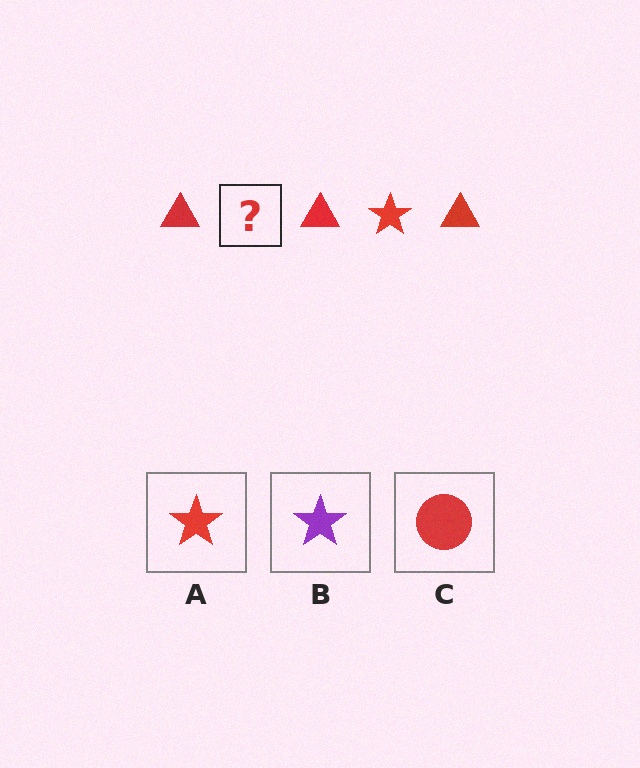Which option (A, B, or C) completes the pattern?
A.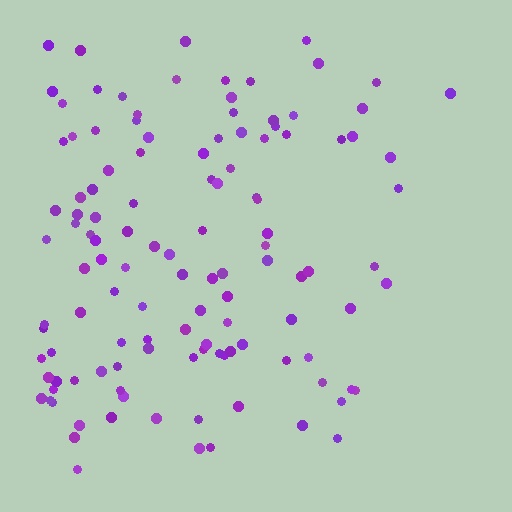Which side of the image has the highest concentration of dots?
The left.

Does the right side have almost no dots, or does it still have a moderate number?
Still a moderate number, just noticeably fewer than the left.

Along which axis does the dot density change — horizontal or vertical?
Horizontal.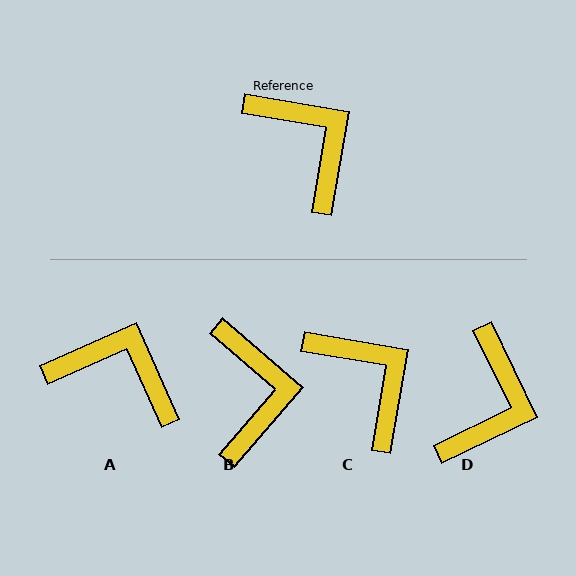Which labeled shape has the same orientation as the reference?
C.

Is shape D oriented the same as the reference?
No, it is off by about 55 degrees.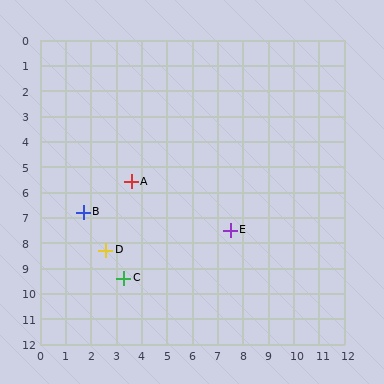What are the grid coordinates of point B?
Point B is at approximately (1.7, 6.8).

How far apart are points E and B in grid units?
Points E and B are about 5.8 grid units apart.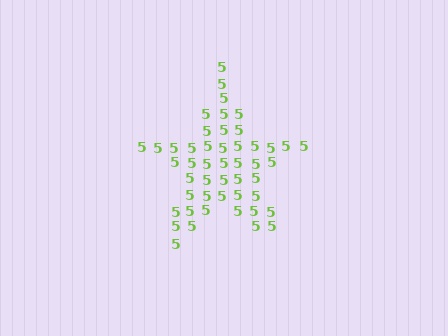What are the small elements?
The small elements are digit 5's.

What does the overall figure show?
The overall figure shows a star.